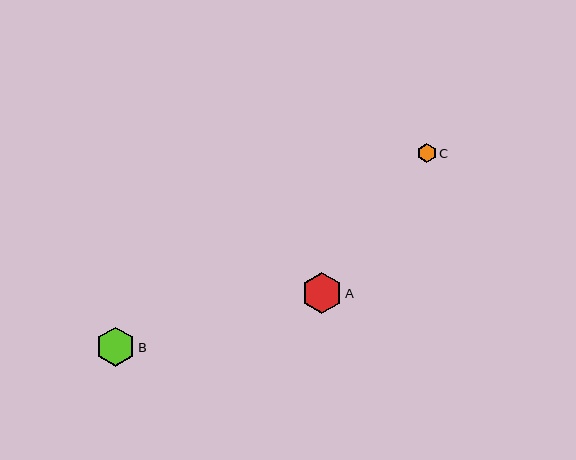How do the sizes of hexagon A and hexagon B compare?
Hexagon A and hexagon B are approximately the same size.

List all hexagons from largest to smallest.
From largest to smallest: A, B, C.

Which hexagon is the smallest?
Hexagon C is the smallest with a size of approximately 19 pixels.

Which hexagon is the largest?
Hexagon A is the largest with a size of approximately 41 pixels.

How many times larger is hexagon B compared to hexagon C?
Hexagon B is approximately 2.1 times the size of hexagon C.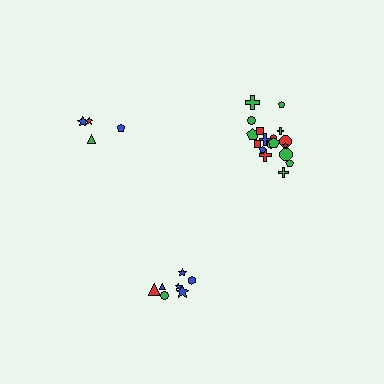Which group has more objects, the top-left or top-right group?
The top-right group.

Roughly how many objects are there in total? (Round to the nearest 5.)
Roughly 30 objects in total.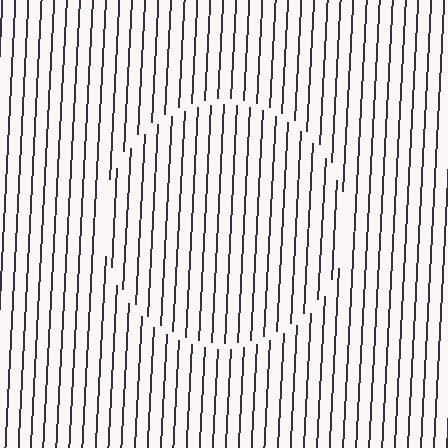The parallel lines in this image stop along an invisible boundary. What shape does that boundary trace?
An illusory circle. The interior of the shape contains the same grating, shifted by half a period — the contour is defined by the phase discontinuity where line-ends from the inner and outer gratings abut.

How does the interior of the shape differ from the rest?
The interior of the shape contains the same grating, shifted by half a period — the contour is defined by the phase discontinuity where line-ends from the inner and outer gratings abut.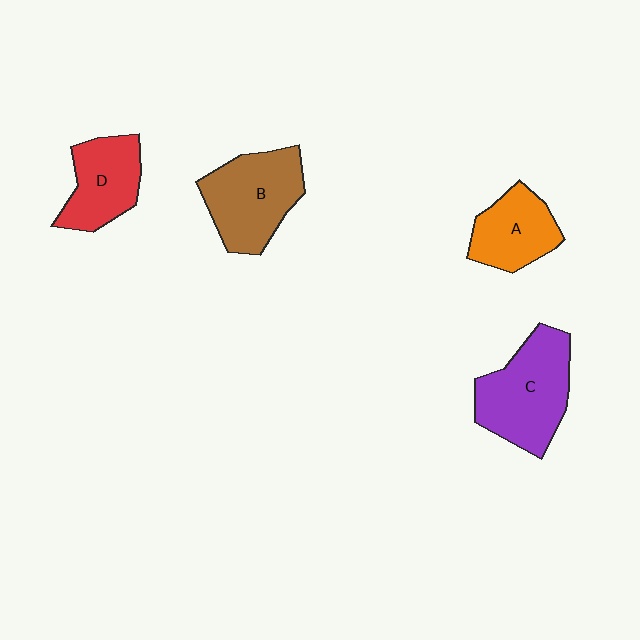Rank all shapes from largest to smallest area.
From largest to smallest: C (purple), B (brown), D (red), A (orange).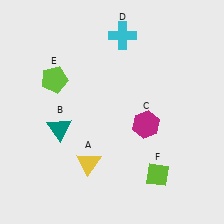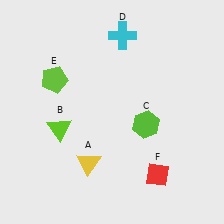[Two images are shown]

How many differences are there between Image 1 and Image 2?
There are 3 differences between the two images.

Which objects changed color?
B changed from teal to lime. C changed from magenta to lime. F changed from lime to red.